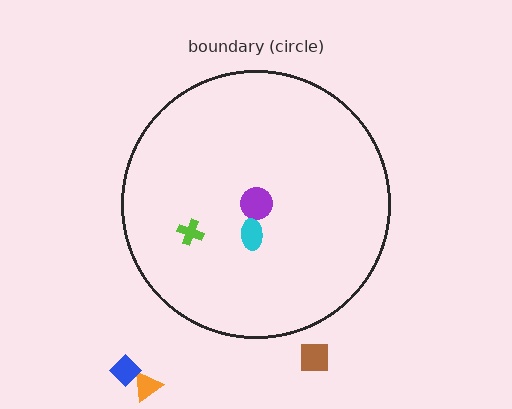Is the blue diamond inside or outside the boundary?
Outside.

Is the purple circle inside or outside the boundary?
Inside.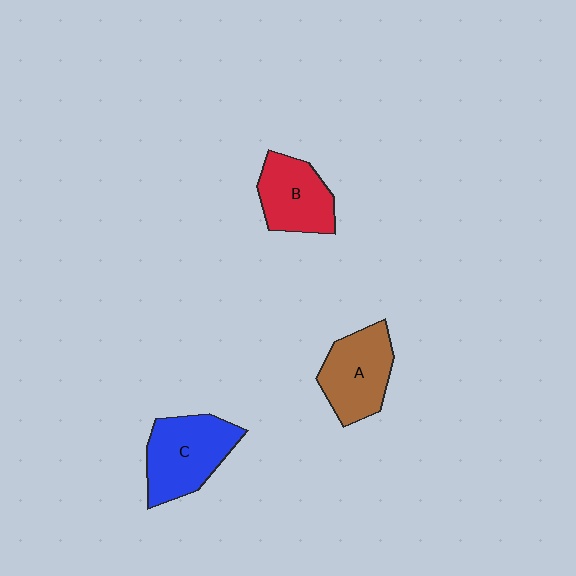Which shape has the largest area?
Shape C (blue).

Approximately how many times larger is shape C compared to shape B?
Approximately 1.3 times.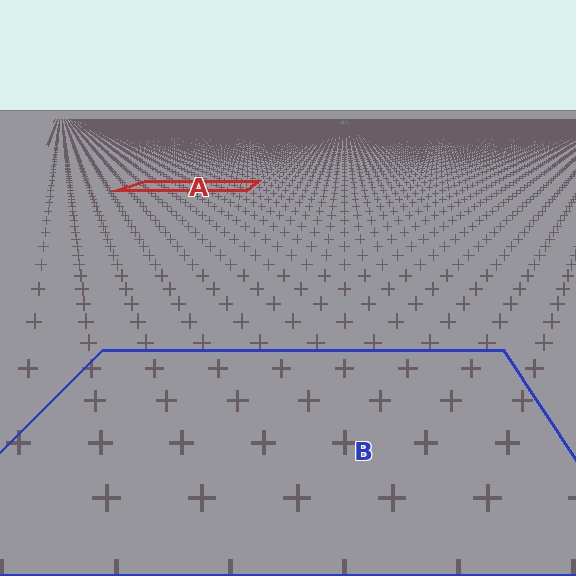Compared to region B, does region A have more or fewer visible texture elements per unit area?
Region A has more texture elements per unit area — they are packed more densely because it is farther away.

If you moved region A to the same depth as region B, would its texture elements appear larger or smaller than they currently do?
They would appear larger. At a closer depth, the same texture elements are projected at a bigger on-screen size.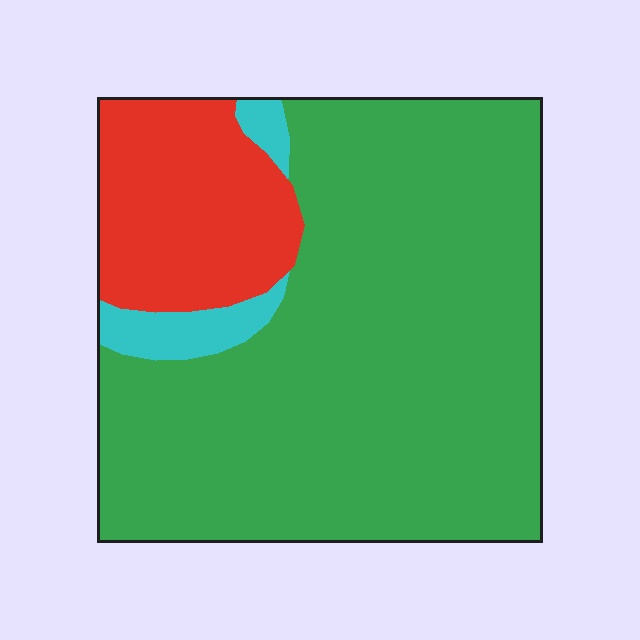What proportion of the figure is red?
Red covers 19% of the figure.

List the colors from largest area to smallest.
From largest to smallest: green, red, cyan.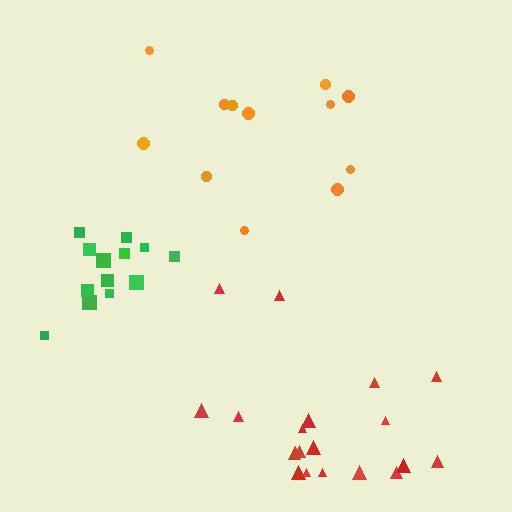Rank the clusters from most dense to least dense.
green, red, orange.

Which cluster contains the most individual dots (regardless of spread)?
Red (20).